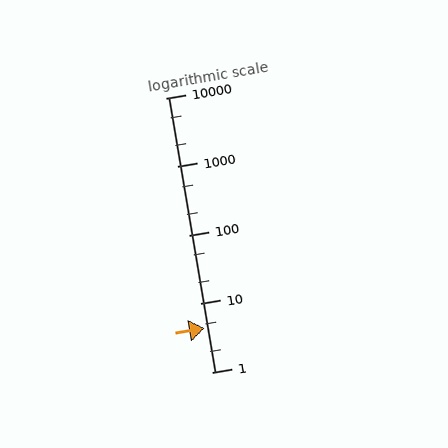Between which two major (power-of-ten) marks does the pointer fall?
The pointer is between 1 and 10.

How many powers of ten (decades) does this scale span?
The scale spans 4 decades, from 1 to 10000.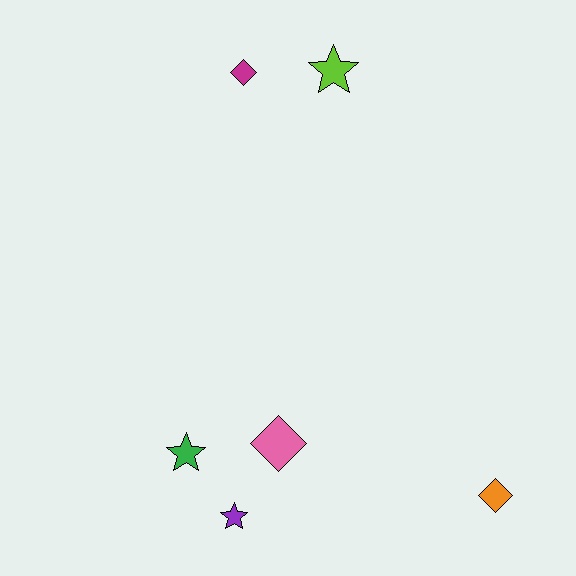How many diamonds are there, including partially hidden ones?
There are 3 diamonds.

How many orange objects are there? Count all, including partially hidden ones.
There is 1 orange object.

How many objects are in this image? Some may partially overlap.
There are 6 objects.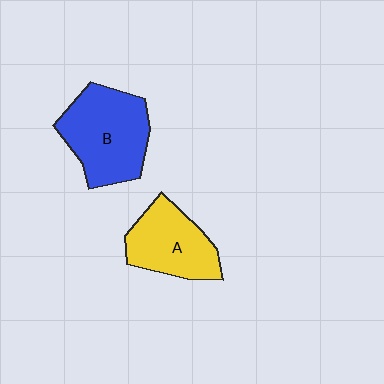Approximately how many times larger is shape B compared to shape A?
Approximately 1.3 times.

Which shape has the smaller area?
Shape A (yellow).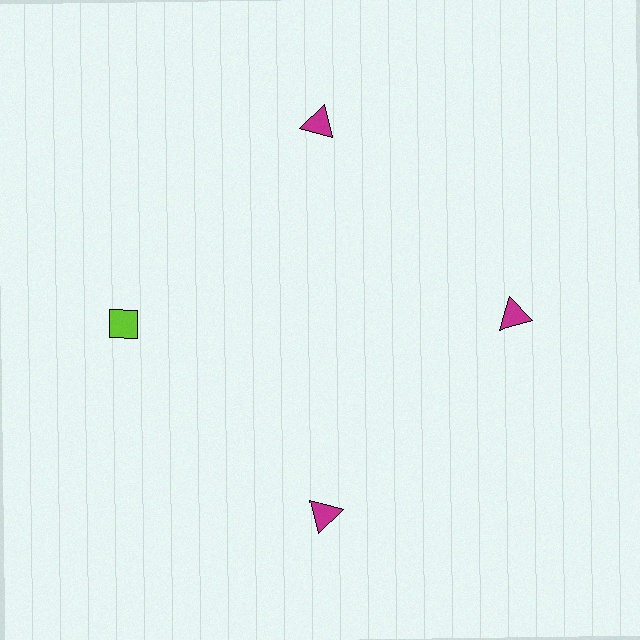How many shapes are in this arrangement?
There are 4 shapes arranged in a ring pattern.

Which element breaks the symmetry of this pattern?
The lime diamond at roughly the 9 o'clock position breaks the symmetry. All other shapes are magenta triangles.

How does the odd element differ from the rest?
It differs in both color (lime instead of magenta) and shape (diamond instead of triangle).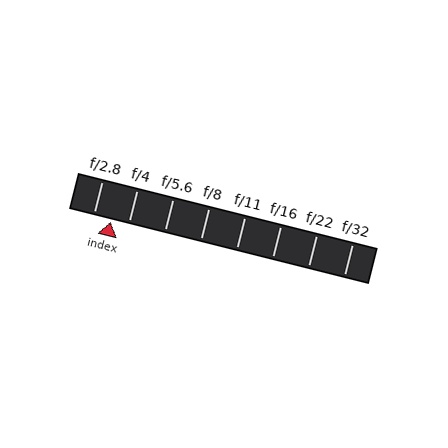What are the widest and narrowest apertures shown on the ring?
The widest aperture shown is f/2.8 and the narrowest is f/32.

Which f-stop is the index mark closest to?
The index mark is closest to f/4.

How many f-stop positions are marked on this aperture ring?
There are 8 f-stop positions marked.